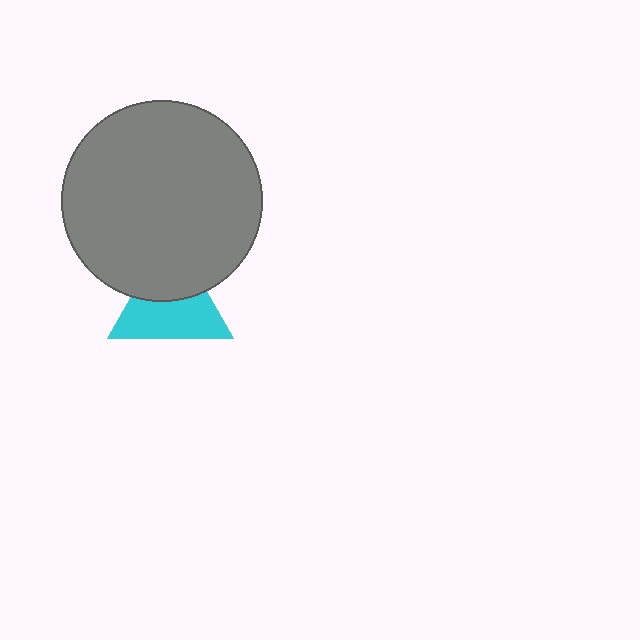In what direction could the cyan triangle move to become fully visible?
The cyan triangle could move down. That would shift it out from behind the gray circle entirely.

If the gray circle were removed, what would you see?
You would see the complete cyan triangle.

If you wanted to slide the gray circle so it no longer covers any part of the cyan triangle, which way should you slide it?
Slide it up — that is the most direct way to separate the two shapes.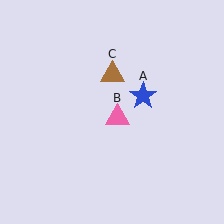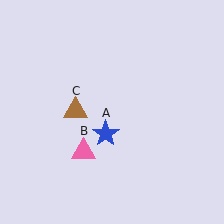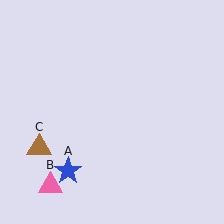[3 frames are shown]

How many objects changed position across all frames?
3 objects changed position: blue star (object A), pink triangle (object B), brown triangle (object C).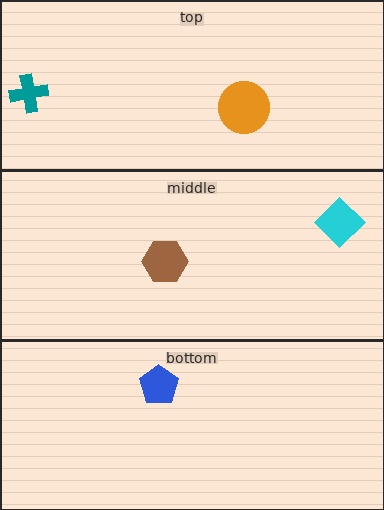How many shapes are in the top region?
2.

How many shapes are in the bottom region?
1.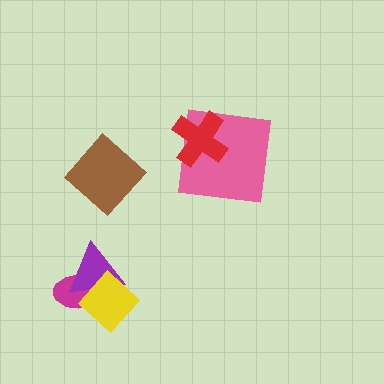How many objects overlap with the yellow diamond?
2 objects overlap with the yellow diamond.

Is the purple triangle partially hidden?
Yes, it is partially covered by another shape.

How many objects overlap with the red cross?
1 object overlaps with the red cross.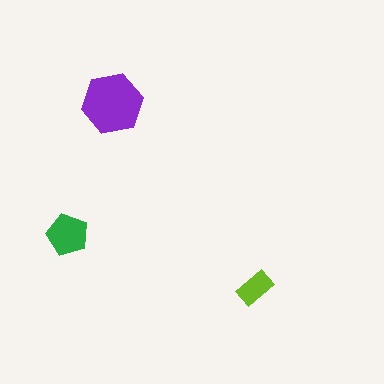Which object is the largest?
The purple hexagon.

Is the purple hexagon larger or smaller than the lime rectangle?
Larger.